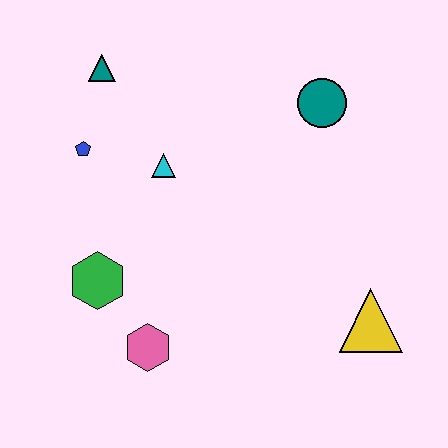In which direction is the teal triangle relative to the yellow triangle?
The teal triangle is to the left of the yellow triangle.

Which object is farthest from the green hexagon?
The teal circle is farthest from the green hexagon.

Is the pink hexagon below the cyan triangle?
Yes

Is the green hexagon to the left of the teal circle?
Yes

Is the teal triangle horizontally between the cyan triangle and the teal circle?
No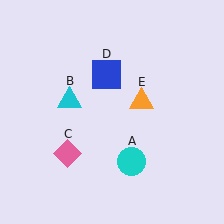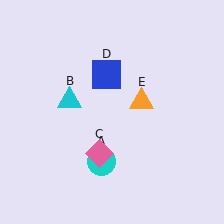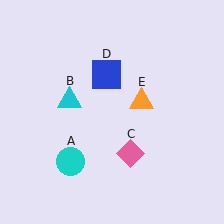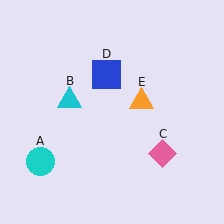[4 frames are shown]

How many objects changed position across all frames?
2 objects changed position: cyan circle (object A), pink diamond (object C).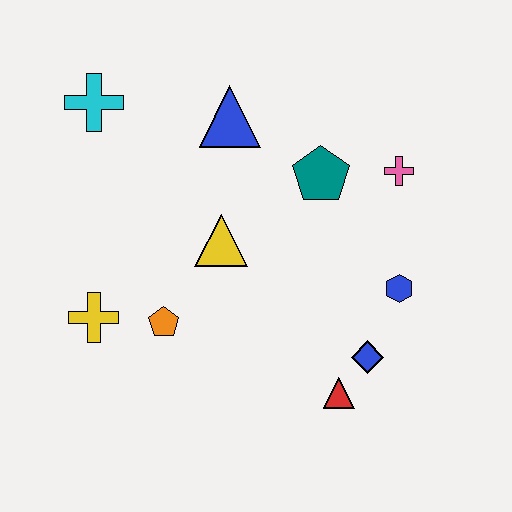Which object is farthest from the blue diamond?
The cyan cross is farthest from the blue diamond.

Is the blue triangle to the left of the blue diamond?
Yes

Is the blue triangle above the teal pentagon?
Yes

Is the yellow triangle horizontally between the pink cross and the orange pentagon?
Yes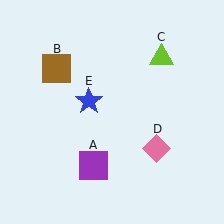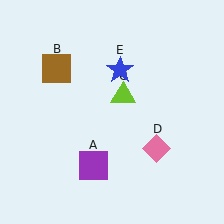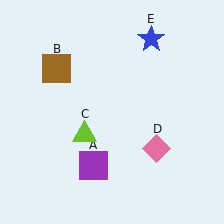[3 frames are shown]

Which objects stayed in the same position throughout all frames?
Purple square (object A) and brown square (object B) and pink diamond (object D) remained stationary.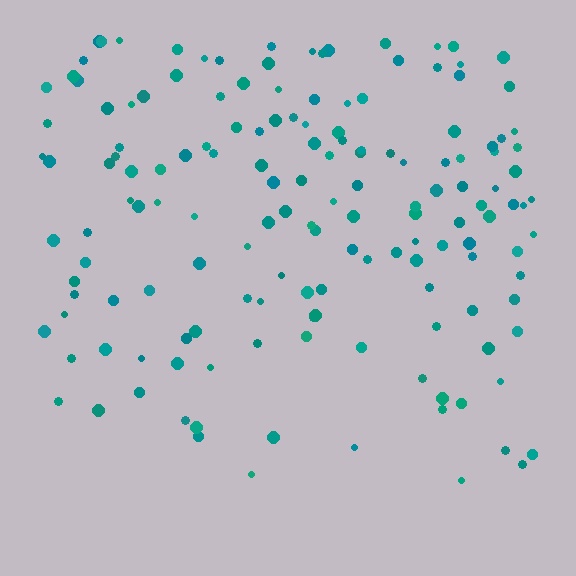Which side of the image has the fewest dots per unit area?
The bottom.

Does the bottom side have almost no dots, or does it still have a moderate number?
Still a moderate number, just noticeably fewer than the top.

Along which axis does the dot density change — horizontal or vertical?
Vertical.